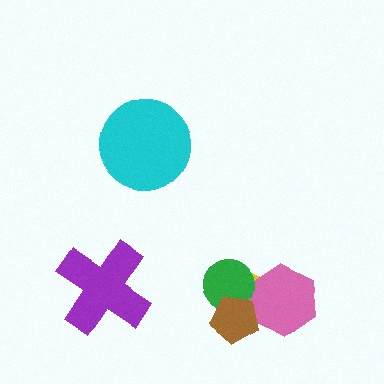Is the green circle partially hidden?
Yes, it is partially covered by another shape.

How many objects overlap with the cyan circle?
0 objects overlap with the cyan circle.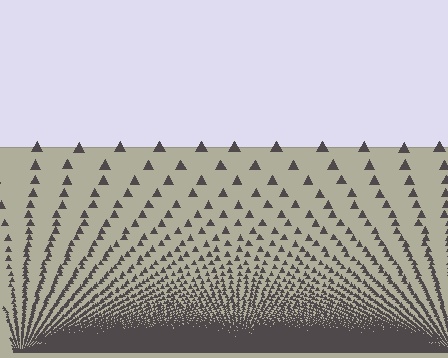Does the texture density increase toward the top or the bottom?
Density increases toward the bottom.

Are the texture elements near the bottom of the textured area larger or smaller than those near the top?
Smaller. The gradient is inverted — elements near the bottom are smaller and denser.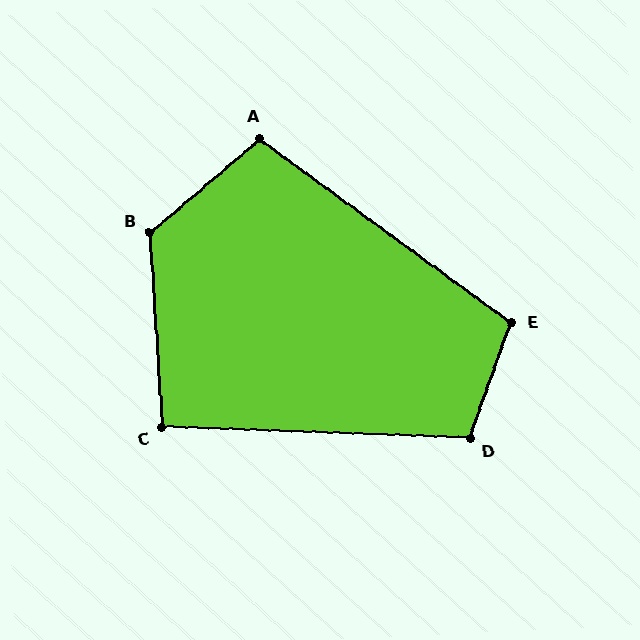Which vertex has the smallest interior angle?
C, at approximately 96 degrees.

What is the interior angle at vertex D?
Approximately 107 degrees (obtuse).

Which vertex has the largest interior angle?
B, at approximately 127 degrees.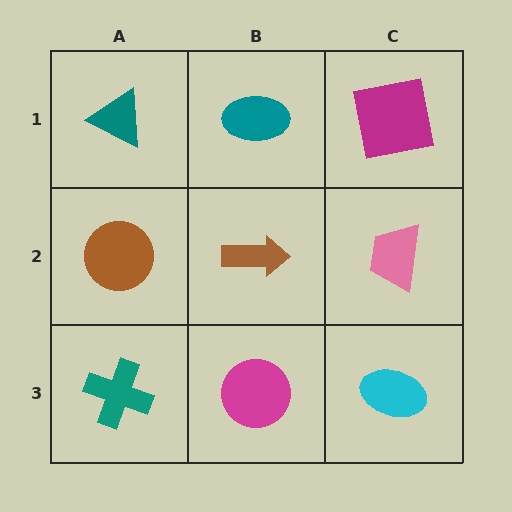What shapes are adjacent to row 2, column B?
A teal ellipse (row 1, column B), a magenta circle (row 3, column B), a brown circle (row 2, column A), a pink trapezoid (row 2, column C).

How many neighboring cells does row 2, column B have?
4.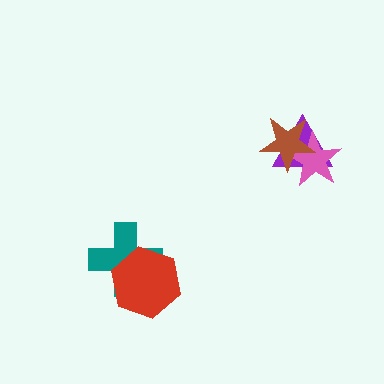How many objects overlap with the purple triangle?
2 objects overlap with the purple triangle.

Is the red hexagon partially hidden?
No, no other shape covers it.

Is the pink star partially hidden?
Yes, it is partially covered by another shape.